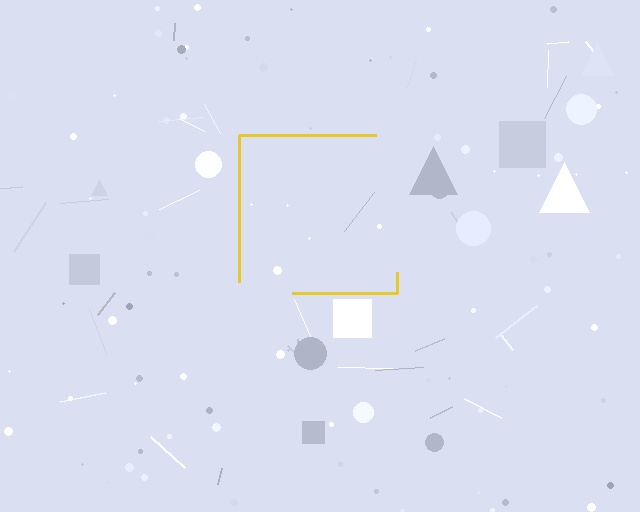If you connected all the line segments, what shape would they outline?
They would outline a square.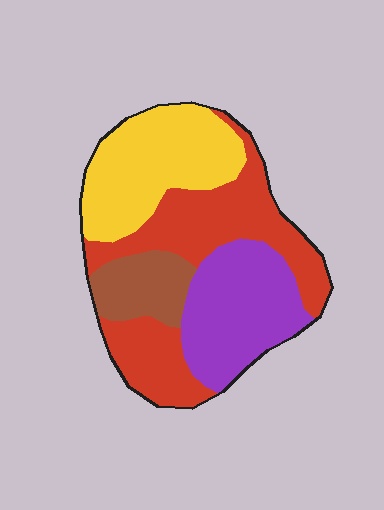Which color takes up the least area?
Brown, at roughly 10%.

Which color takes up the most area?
Red, at roughly 35%.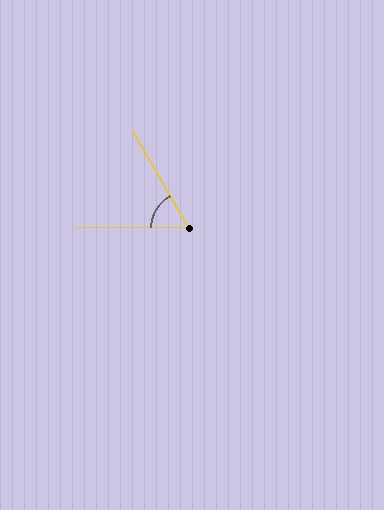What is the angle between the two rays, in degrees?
Approximately 59 degrees.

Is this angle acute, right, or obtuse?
It is acute.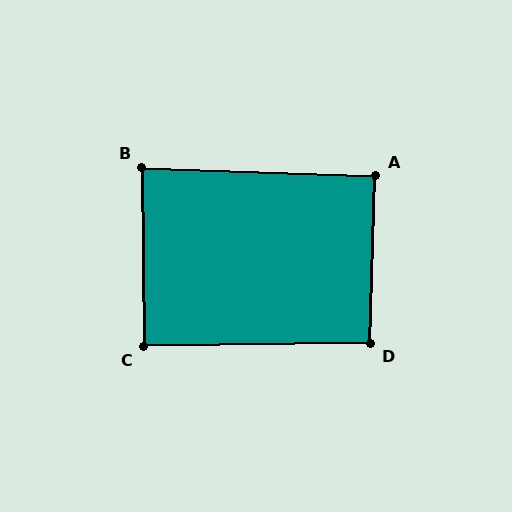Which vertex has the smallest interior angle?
B, at approximately 87 degrees.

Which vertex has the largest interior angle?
D, at approximately 93 degrees.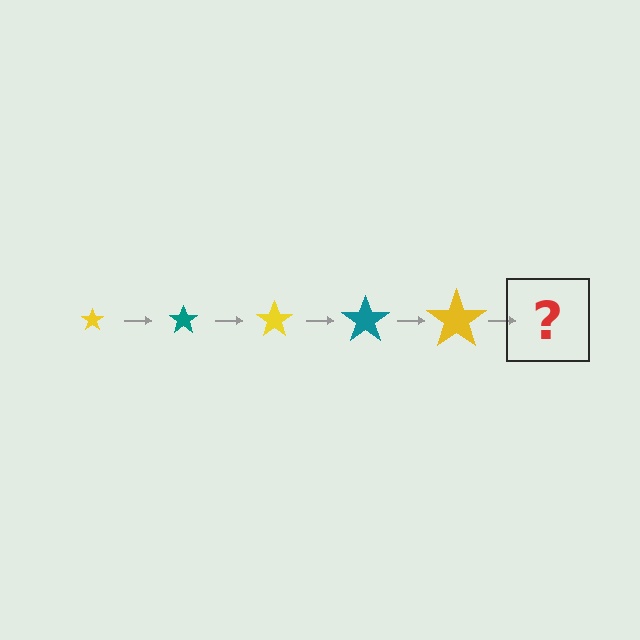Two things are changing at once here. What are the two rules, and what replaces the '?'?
The two rules are that the star grows larger each step and the color cycles through yellow and teal. The '?' should be a teal star, larger than the previous one.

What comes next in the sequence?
The next element should be a teal star, larger than the previous one.